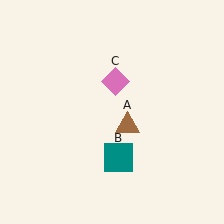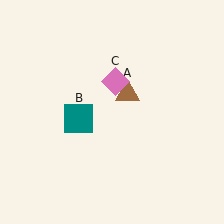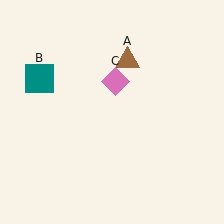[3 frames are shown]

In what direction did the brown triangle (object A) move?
The brown triangle (object A) moved up.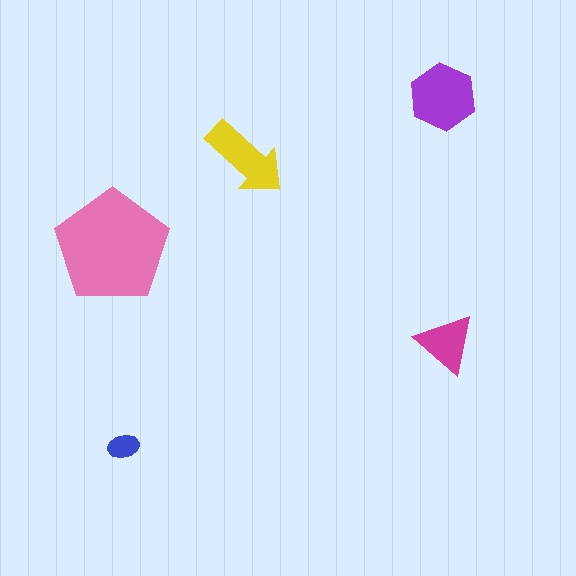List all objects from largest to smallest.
The pink pentagon, the purple hexagon, the yellow arrow, the magenta triangle, the blue ellipse.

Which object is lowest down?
The blue ellipse is bottommost.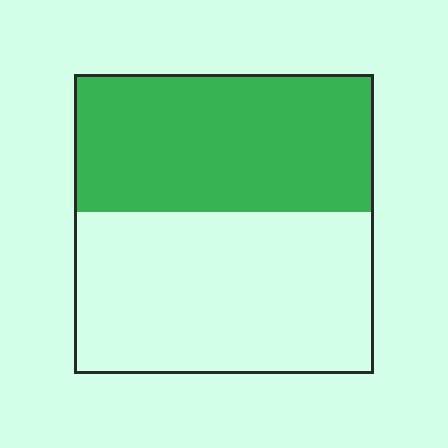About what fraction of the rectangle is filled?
About one half (1/2).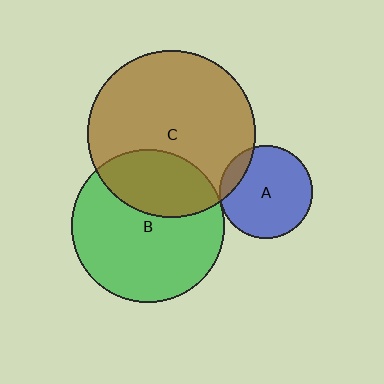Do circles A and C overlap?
Yes.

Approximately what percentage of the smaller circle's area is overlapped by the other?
Approximately 15%.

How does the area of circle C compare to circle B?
Approximately 1.2 times.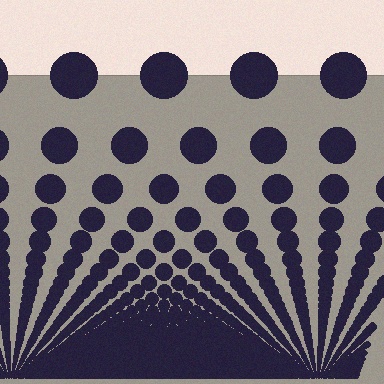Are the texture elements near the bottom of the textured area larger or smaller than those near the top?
Smaller. The gradient is inverted — elements near the bottom are smaller and denser.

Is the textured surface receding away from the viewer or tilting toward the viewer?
The surface appears to tilt toward the viewer. Texture elements get larger and sparser toward the top.